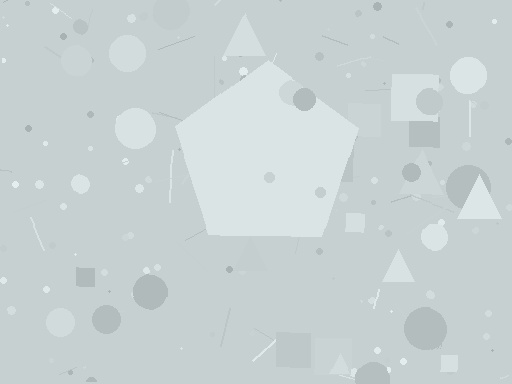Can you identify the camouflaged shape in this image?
The camouflaged shape is a pentagon.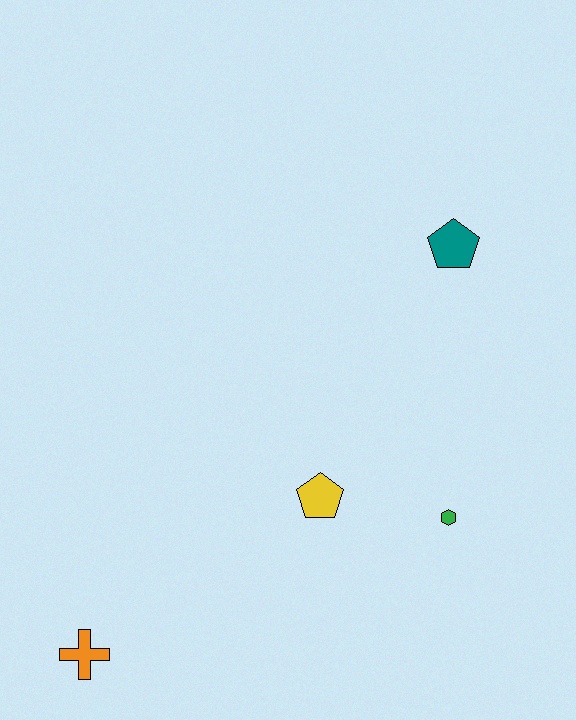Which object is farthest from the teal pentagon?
The orange cross is farthest from the teal pentagon.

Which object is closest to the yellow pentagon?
The green hexagon is closest to the yellow pentagon.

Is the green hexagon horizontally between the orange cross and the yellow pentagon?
No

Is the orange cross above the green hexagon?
No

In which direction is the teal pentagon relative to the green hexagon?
The teal pentagon is above the green hexagon.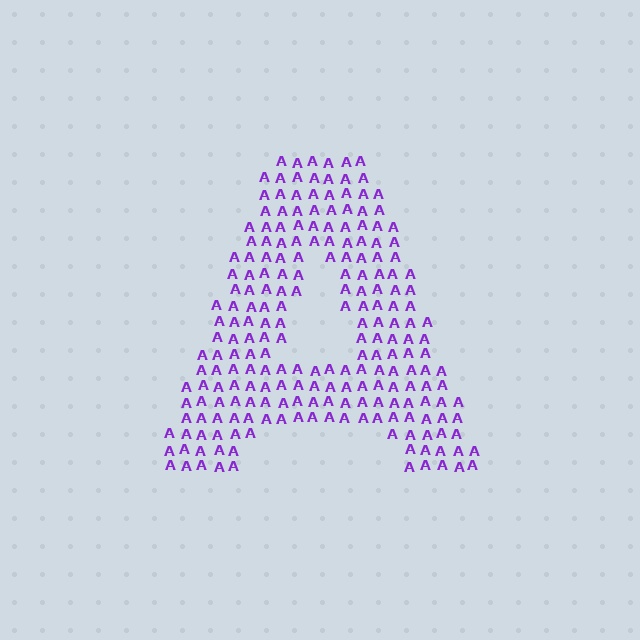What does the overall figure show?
The overall figure shows the letter A.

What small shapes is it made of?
It is made of small letter A's.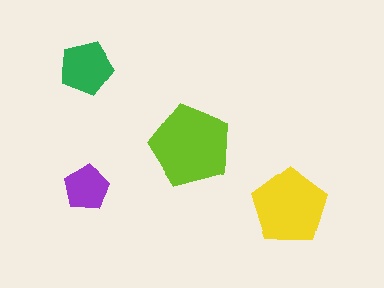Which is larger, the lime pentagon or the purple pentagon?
The lime one.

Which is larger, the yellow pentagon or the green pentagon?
The yellow one.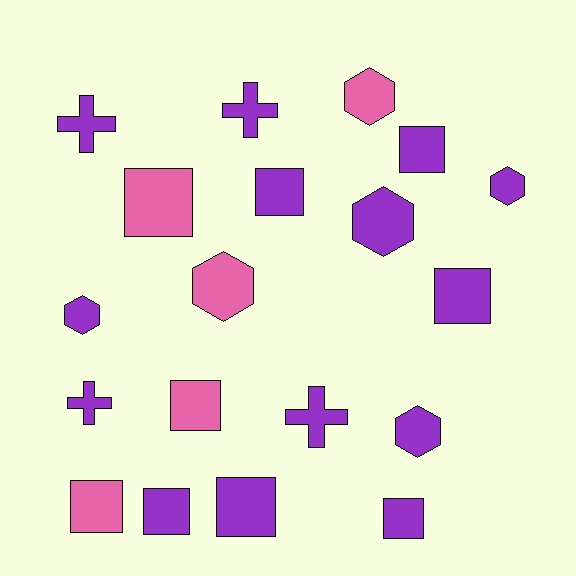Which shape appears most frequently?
Square, with 9 objects.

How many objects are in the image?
There are 19 objects.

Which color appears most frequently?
Purple, with 14 objects.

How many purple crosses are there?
There are 4 purple crosses.